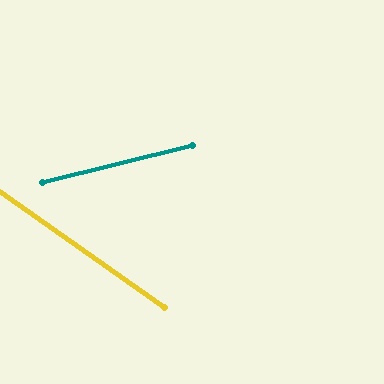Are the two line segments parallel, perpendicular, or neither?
Neither parallel nor perpendicular — they differ by about 49°.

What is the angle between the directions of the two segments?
Approximately 49 degrees.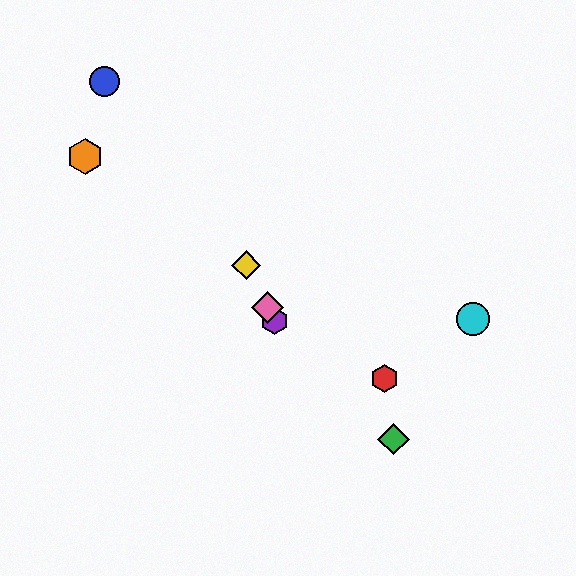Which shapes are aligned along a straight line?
The yellow diamond, the purple hexagon, the pink diamond are aligned along a straight line.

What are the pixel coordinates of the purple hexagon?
The purple hexagon is at (274, 321).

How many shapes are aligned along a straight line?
3 shapes (the yellow diamond, the purple hexagon, the pink diamond) are aligned along a straight line.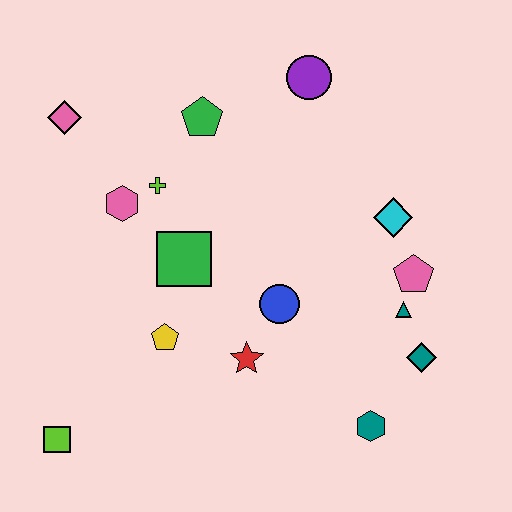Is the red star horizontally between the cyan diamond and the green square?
Yes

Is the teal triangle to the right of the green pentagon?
Yes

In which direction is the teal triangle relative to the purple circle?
The teal triangle is below the purple circle.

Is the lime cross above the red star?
Yes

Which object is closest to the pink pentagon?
The teal triangle is closest to the pink pentagon.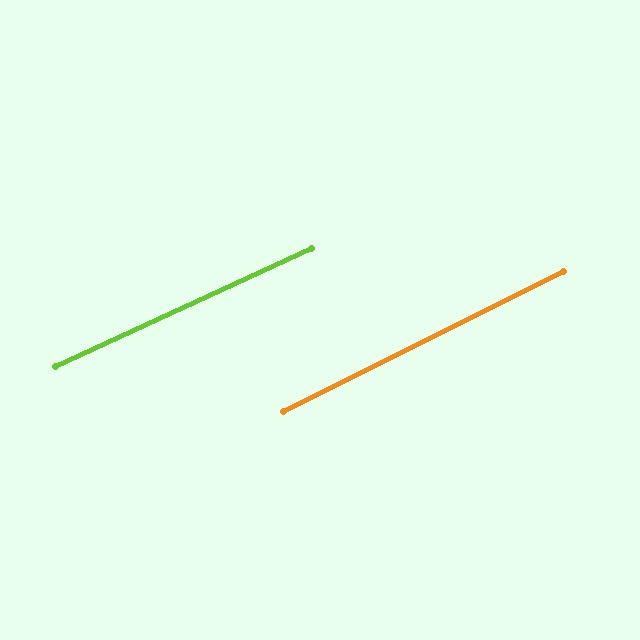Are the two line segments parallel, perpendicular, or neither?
Parallel — their directions differ by only 1.8°.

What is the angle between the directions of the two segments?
Approximately 2 degrees.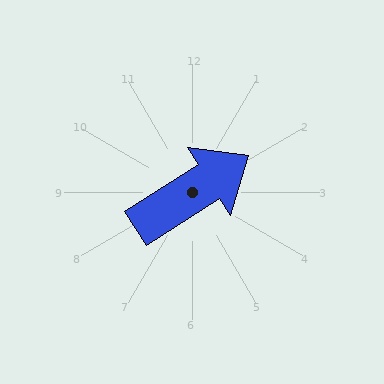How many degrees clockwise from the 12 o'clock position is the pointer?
Approximately 57 degrees.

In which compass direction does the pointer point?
Northeast.